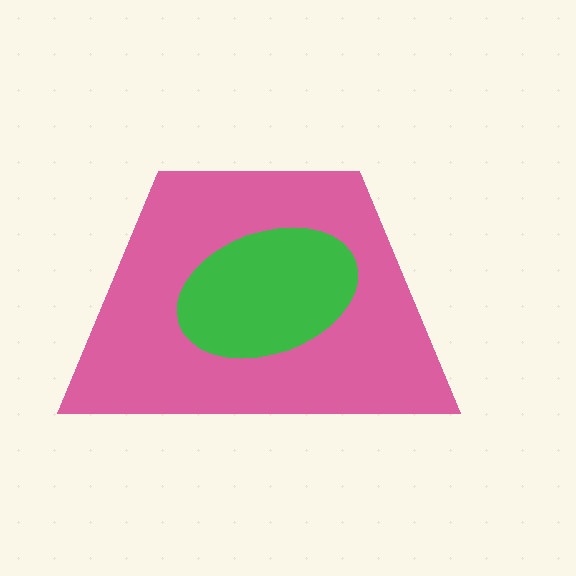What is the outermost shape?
The pink trapezoid.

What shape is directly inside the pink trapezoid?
The green ellipse.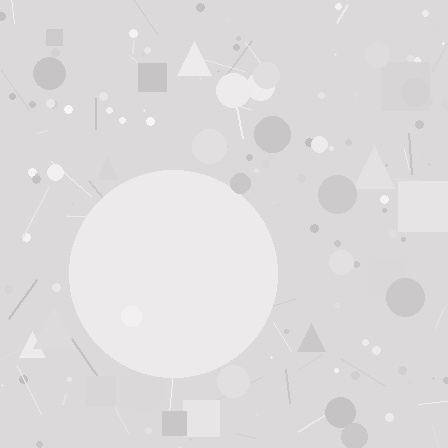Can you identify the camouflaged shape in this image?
The camouflaged shape is a circle.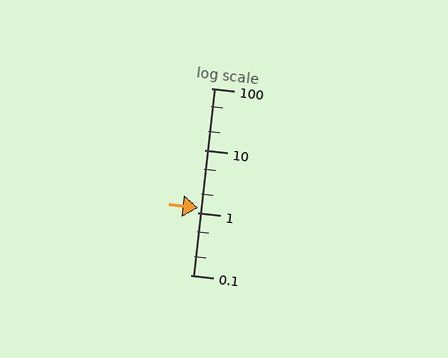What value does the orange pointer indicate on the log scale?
The pointer indicates approximately 1.2.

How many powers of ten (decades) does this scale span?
The scale spans 3 decades, from 0.1 to 100.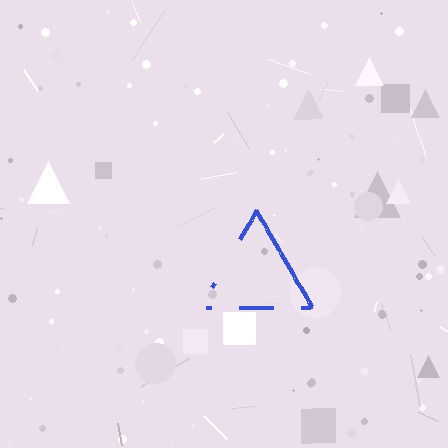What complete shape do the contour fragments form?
The contour fragments form a triangle.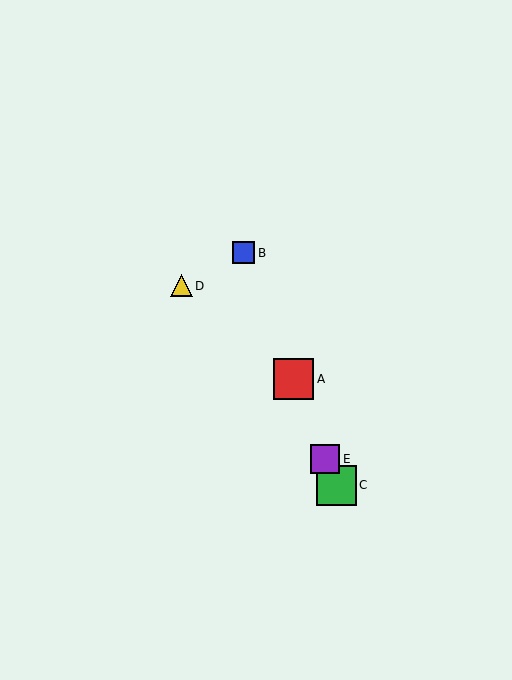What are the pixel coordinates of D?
Object D is at (181, 286).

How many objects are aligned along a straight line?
4 objects (A, B, C, E) are aligned along a straight line.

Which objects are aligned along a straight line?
Objects A, B, C, E are aligned along a straight line.